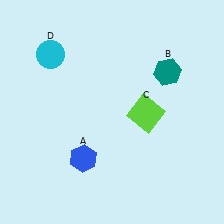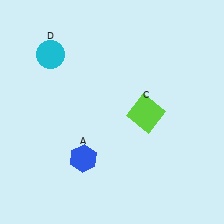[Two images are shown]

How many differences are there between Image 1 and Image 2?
There is 1 difference between the two images.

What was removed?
The teal hexagon (B) was removed in Image 2.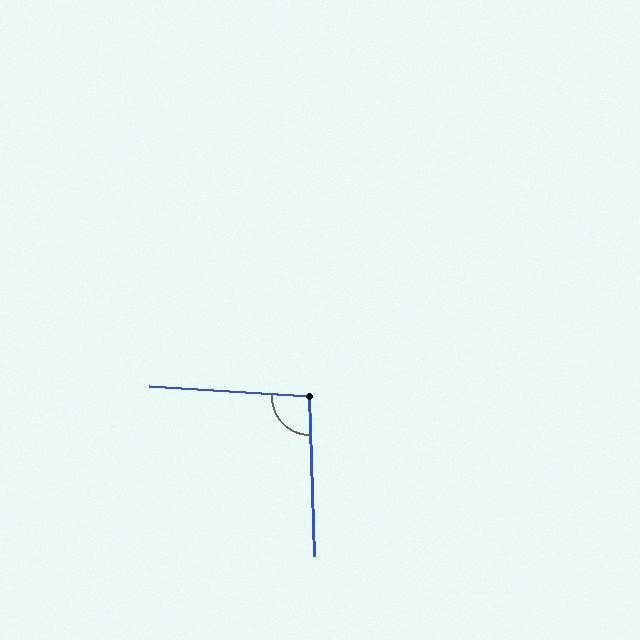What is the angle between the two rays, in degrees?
Approximately 95 degrees.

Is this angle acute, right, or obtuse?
It is obtuse.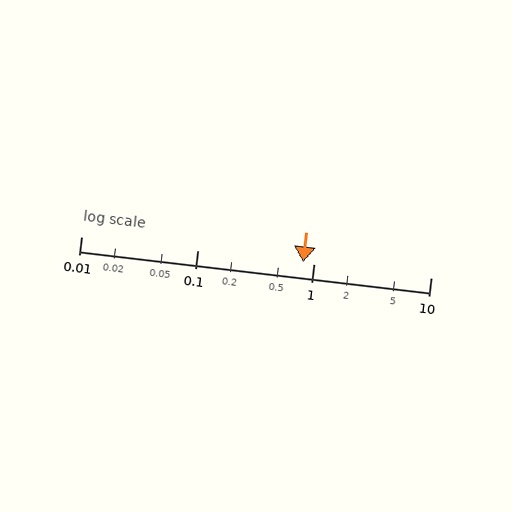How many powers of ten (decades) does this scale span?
The scale spans 3 decades, from 0.01 to 10.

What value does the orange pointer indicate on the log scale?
The pointer indicates approximately 0.81.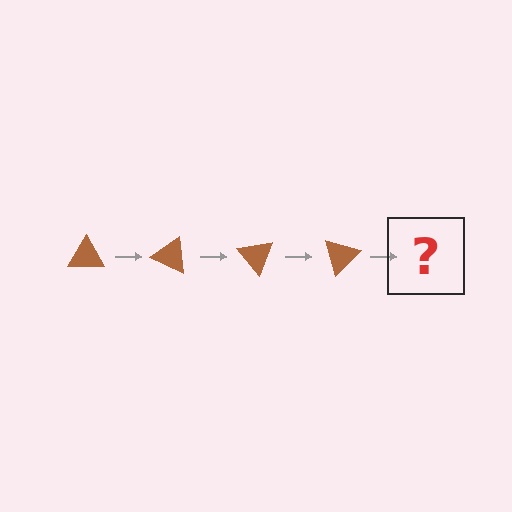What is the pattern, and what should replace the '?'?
The pattern is that the triangle rotates 25 degrees each step. The '?' should be a brown triangle rotated 100 degrees.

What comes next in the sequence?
The next element should be a brown triangle rotated 100 degrees.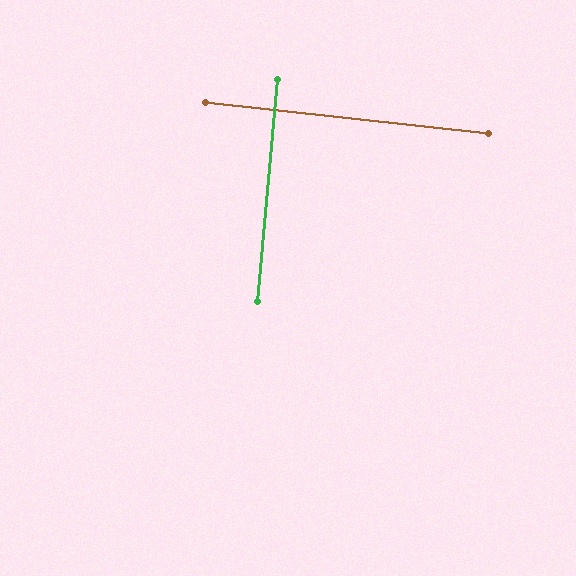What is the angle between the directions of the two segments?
Approximately 89 degrees.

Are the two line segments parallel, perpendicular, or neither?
Perpendicular — they meet at approximately 89°.